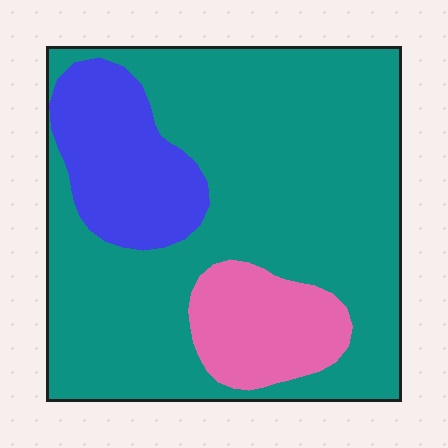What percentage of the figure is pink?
Pink covers around 10% of the figure.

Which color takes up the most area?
Teal, at roughly 70%.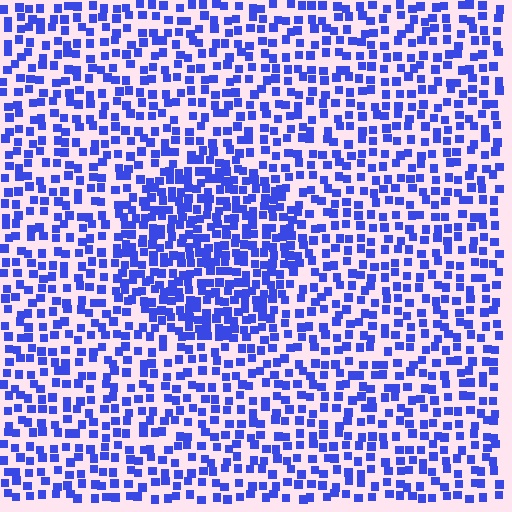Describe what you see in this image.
The image contains small blue elements arranged at two different densities. A circle-shaped region is visible where the elements are more densely packed than the surrounding area.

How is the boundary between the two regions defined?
The boundary is defined by a change in element density (approximately 1.8x ratio). All elements are the same color, size, and shape.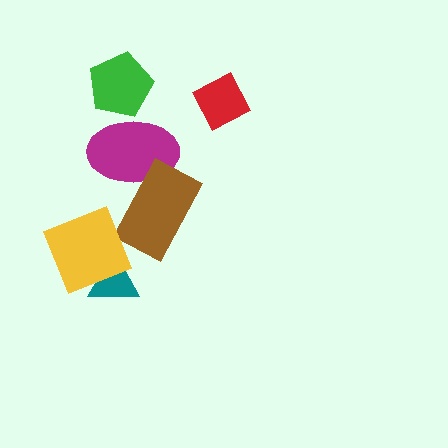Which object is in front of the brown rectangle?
The yellow diamond is in front of the brown rectangle.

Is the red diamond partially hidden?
No, no other shape covers it.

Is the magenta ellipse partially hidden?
Yes, it is partially covered by another shape.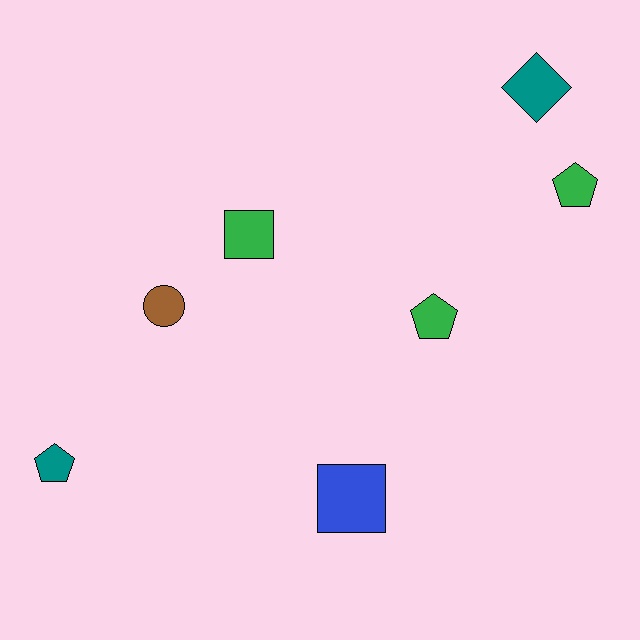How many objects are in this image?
There are 7 objects.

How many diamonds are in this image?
There is 1 diamond.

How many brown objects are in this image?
There is 1 brown object.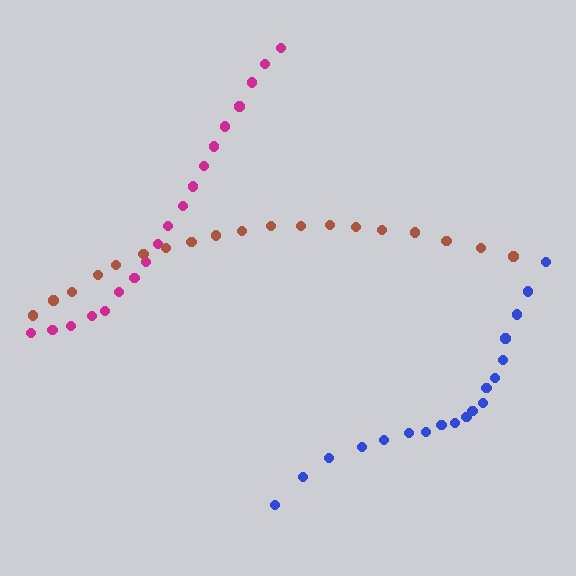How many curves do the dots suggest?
There are 3 distinct paths.